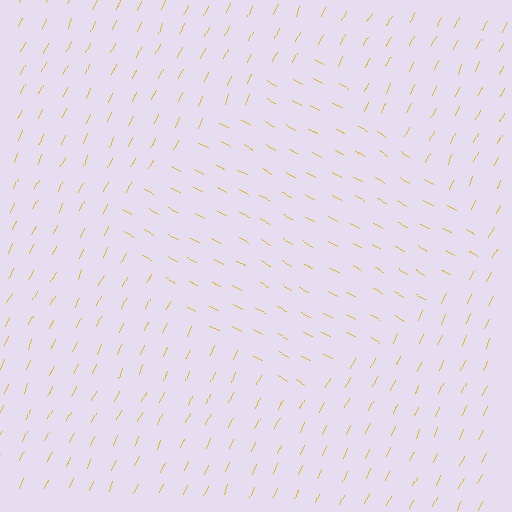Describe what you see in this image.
The image is filled with small yellow line segments. A diamond region in the image has lines oriented differently from the surrounding lines, creating a visible texture boundary.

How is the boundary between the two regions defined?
The boundary is defined purely by a change in line orientation (approximately 87 degrees difference). All lines are the same color and thickness.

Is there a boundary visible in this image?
Yes, there is a texture boundary formed by a change in line orientation.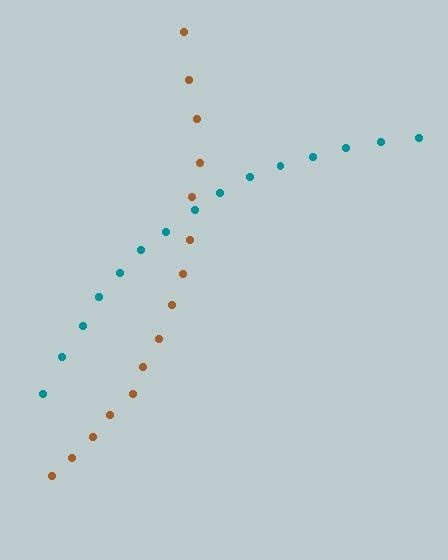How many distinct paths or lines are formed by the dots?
There are 2 distinct paths.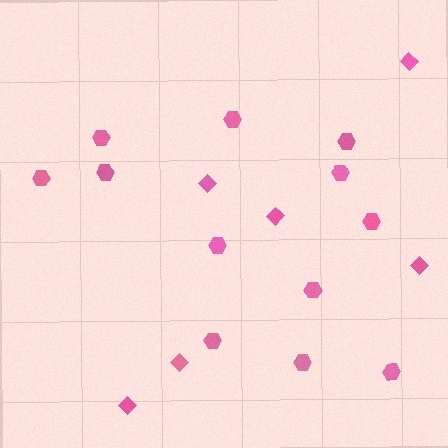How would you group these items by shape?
There are 2 groups: one group of diamonds (6) and one group of hexagons (12).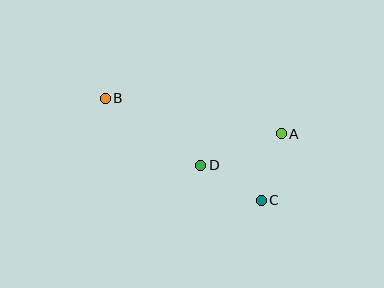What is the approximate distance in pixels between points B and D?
The distance between B and D is approximately 117 pixels.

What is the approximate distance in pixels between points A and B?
The distance between A and B is approximately 180 pixels.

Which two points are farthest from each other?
Points B and C are farthest from each other.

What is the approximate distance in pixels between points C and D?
The distance between C and D is approximately 70 pixels.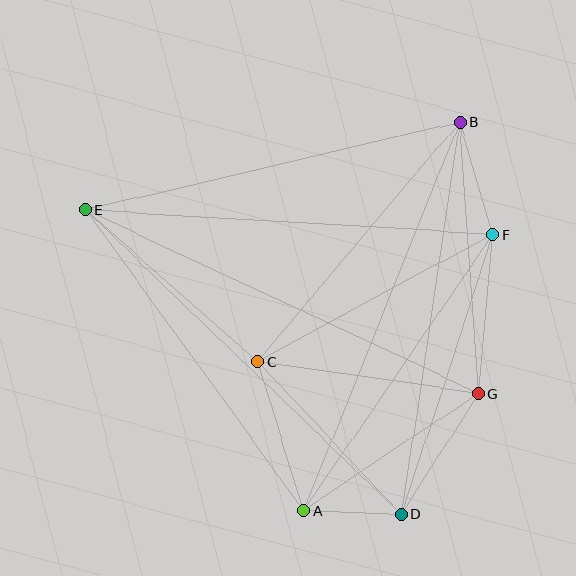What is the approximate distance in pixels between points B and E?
The distance between B and E is approximately 385 pixels.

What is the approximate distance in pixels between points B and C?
The distance between B and C is approximately 314 pixels.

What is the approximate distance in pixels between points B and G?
The distance between B and G is approximately 272 pixels.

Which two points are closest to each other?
Points A and D are closest to each other.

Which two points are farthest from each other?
Points D and E are farthest from each other.